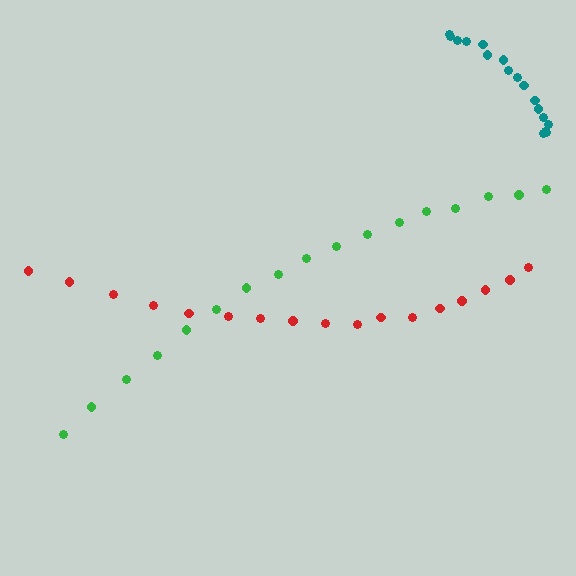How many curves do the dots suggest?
There are 3 distinct paths.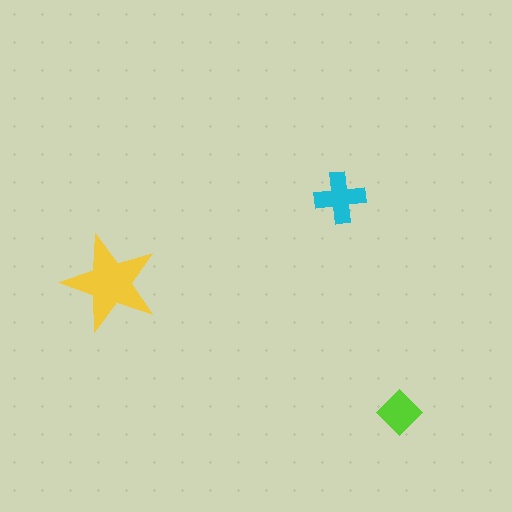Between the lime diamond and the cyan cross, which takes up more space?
The cyan cross.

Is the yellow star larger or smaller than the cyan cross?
Larger.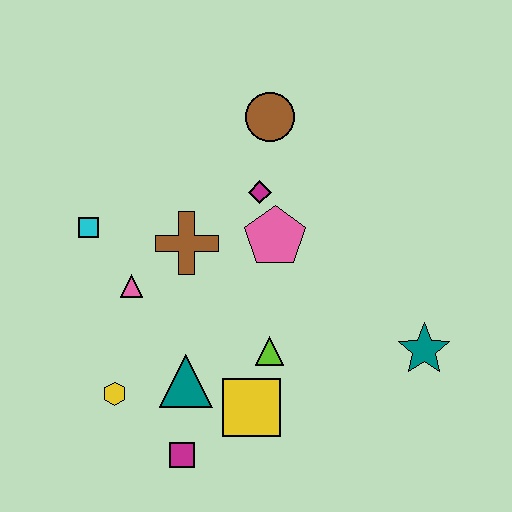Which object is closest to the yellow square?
The lime triangle is closest to the yellow square.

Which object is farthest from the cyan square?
The teal star is farthest from the cyan square.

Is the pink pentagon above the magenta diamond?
No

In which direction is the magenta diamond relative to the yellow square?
The magenta diamond is above the yellow square.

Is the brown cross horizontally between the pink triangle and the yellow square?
Yes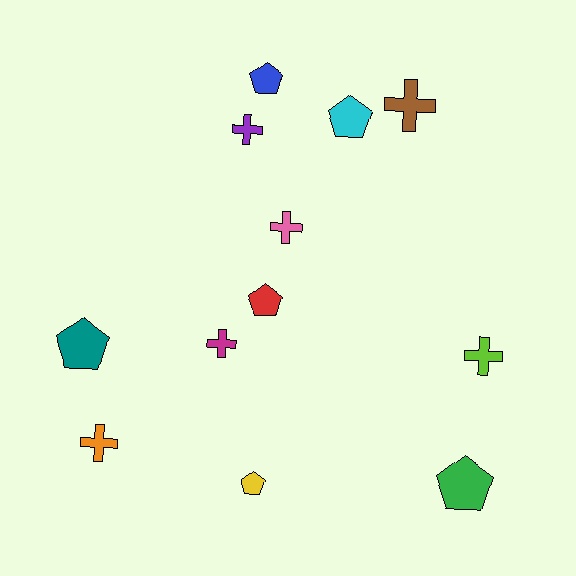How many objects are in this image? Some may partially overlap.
There are 12 objects.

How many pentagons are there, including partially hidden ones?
There are 6 pentagons.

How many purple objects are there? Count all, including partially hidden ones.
There is 1 purple object.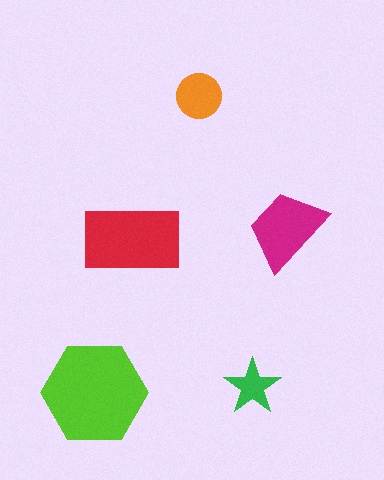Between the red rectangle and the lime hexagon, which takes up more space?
The lime hexagon.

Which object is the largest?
The lime hexagon.